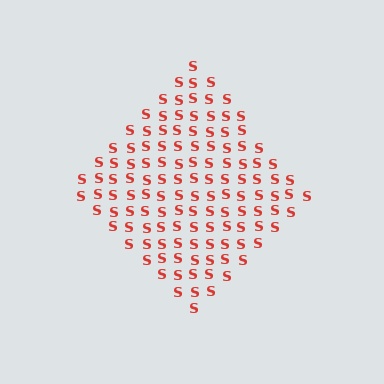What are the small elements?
The small elements are letter S's.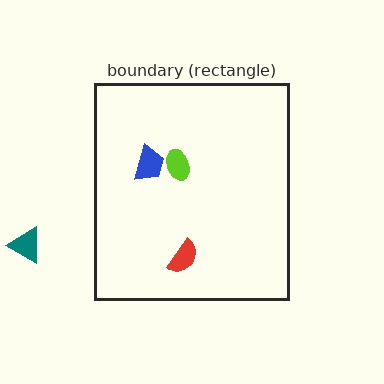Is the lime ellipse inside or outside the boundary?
Inside.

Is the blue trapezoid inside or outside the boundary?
Inside.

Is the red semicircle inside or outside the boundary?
Inside.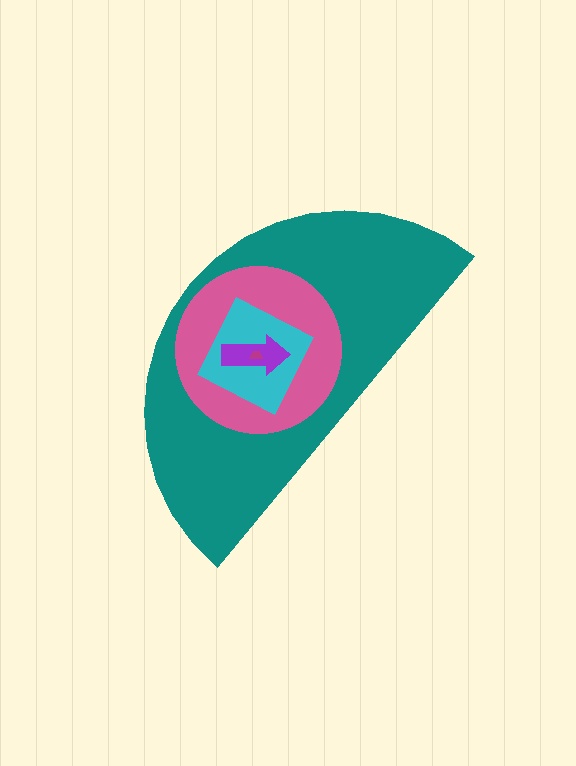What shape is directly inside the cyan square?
The purple arrow.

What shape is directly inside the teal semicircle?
The pink circle.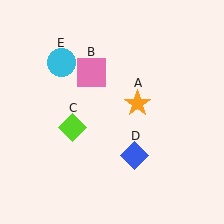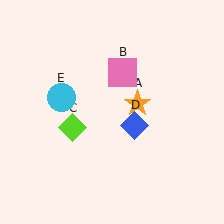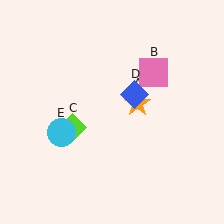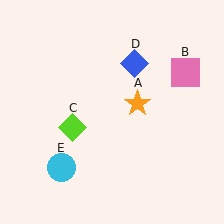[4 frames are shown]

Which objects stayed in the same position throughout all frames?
Orange star (object A) and lime diamond (object C) remained stationary.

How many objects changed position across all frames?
3 objects changed position: pink square (object B), blue diamond (object D), cyan circle (object E).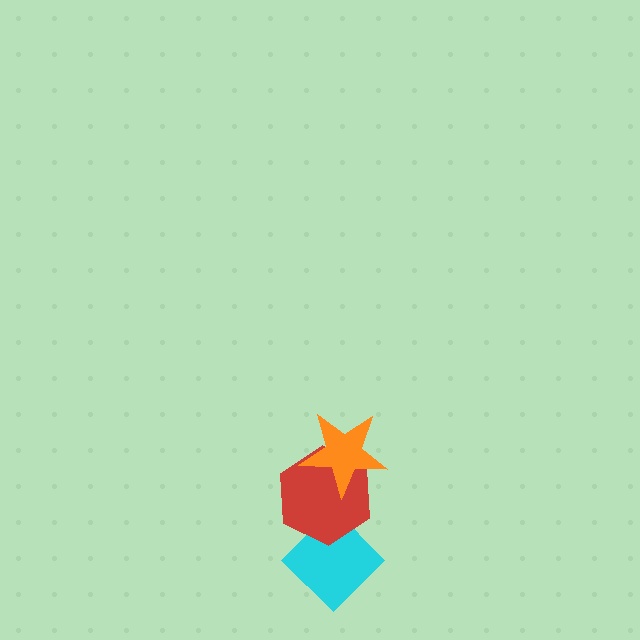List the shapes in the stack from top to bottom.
From top to bottom: the orange star, the red hexagon, the cyan diamond.